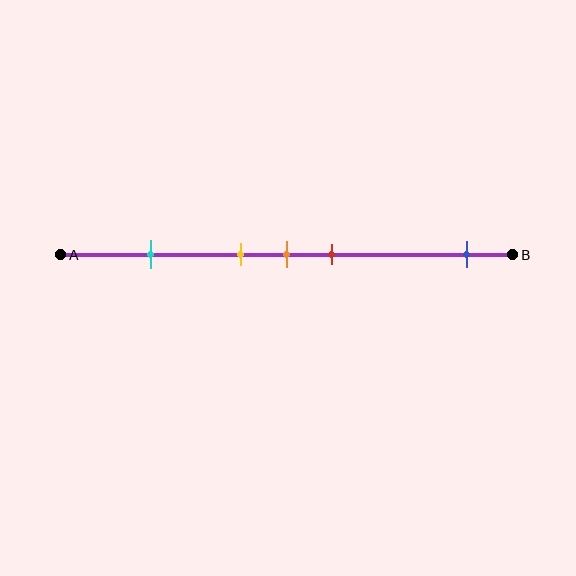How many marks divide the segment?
There are 5 marks dividing the segment.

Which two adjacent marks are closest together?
The yellow and orange marks are the closest adjacent pair.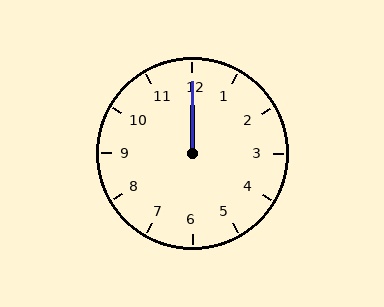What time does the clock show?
12:00.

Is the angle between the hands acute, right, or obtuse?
It is acute.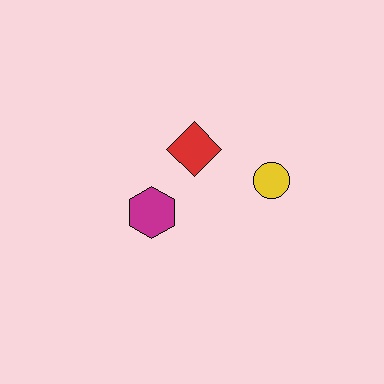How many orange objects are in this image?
There are no orange objects.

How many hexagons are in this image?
There is 1 hexagon.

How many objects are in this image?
There are 3 objects.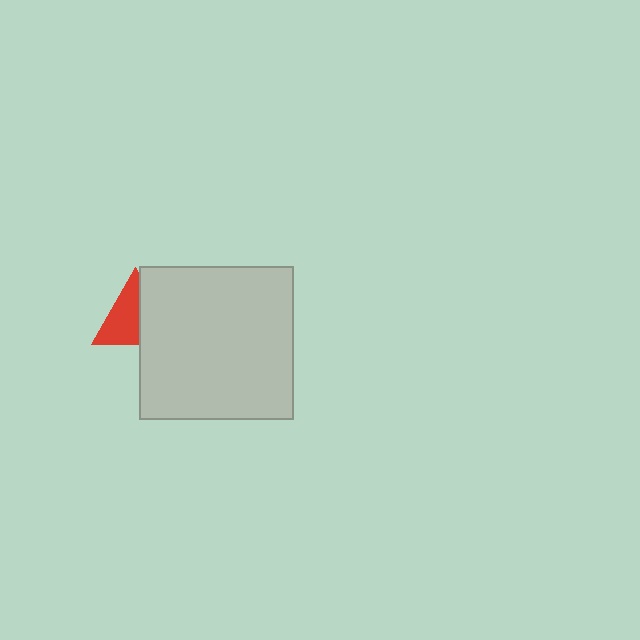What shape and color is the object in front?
The object in front is a light gray square.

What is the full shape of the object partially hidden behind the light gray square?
The partially hidden object is a red triangle.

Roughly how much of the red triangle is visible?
About half of it is visible (roughly 58%).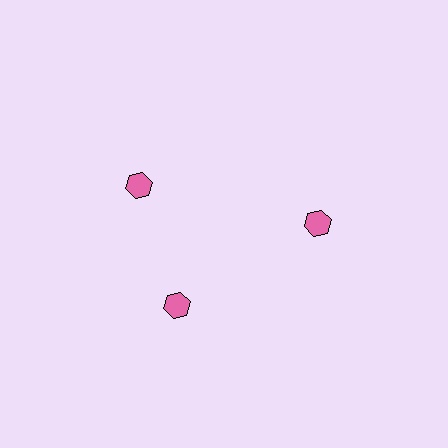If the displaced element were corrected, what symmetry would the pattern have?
It would have 3-fold rotational symmetry — the pattern would map onto itself every 120 degrees.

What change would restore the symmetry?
The symmetry would be restored by rotating it back into even spacing with its neighbors so that all 3 hexagons sit at equal angles and equal distance from the center.